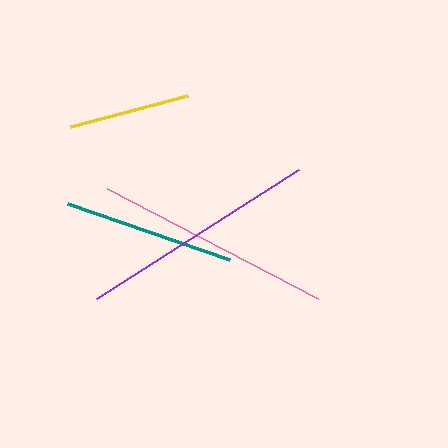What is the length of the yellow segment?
The yellow segment is approximately 121 pixels long.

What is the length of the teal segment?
The teal segment is approximately 171 pixels long.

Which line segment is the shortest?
The yellow line is the shortest at approximately 121 pixels.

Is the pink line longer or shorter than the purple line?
The purple line is longer than the pink line.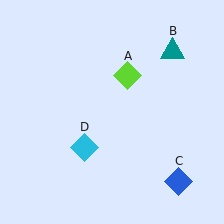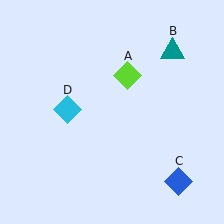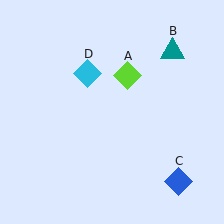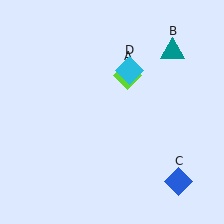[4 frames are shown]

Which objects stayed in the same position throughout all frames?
Lime diamond (object A) and teal triangle (object B) and blue diamond (object C) remained stationary.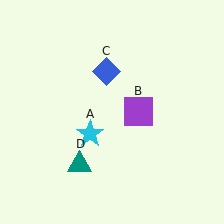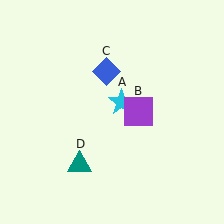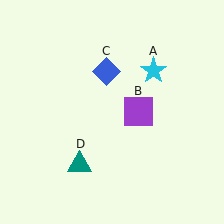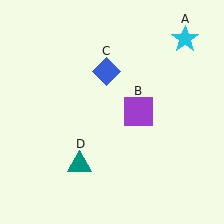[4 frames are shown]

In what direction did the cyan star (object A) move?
The cyan star (object A) moved up and to the right.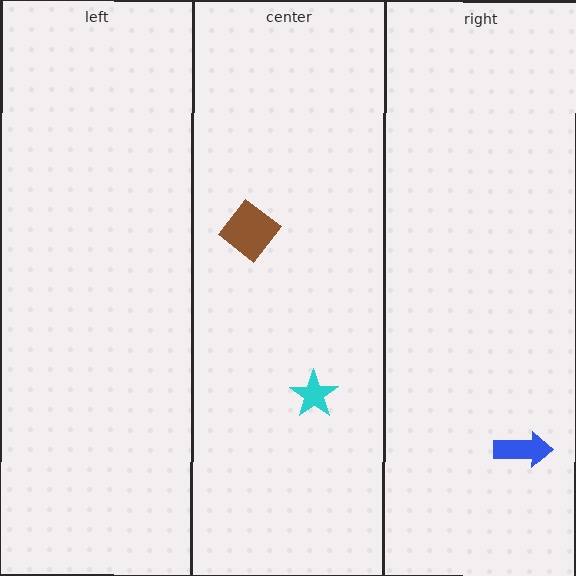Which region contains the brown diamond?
The center region.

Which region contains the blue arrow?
The right region.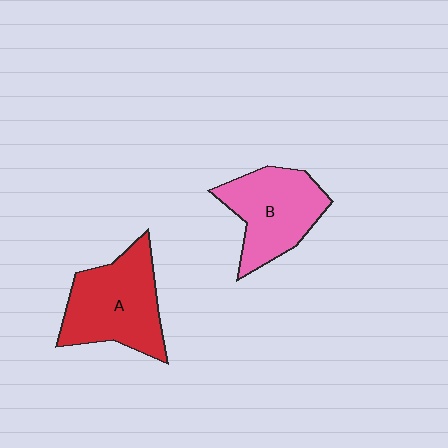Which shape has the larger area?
Shape A (red).